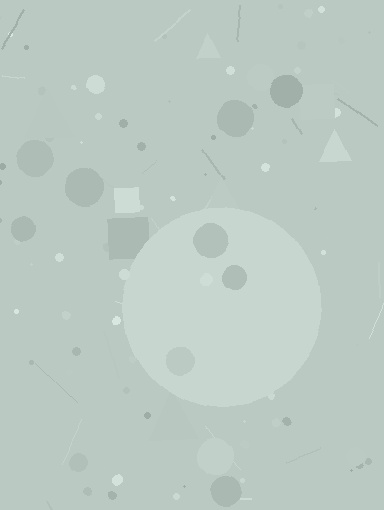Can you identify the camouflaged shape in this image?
The camouflaged shape is a circle.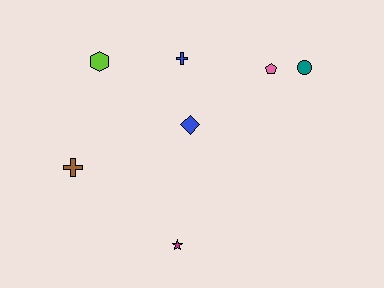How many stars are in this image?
There is 1 star.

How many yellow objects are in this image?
There are no yellow objects.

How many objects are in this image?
There are 7 objects.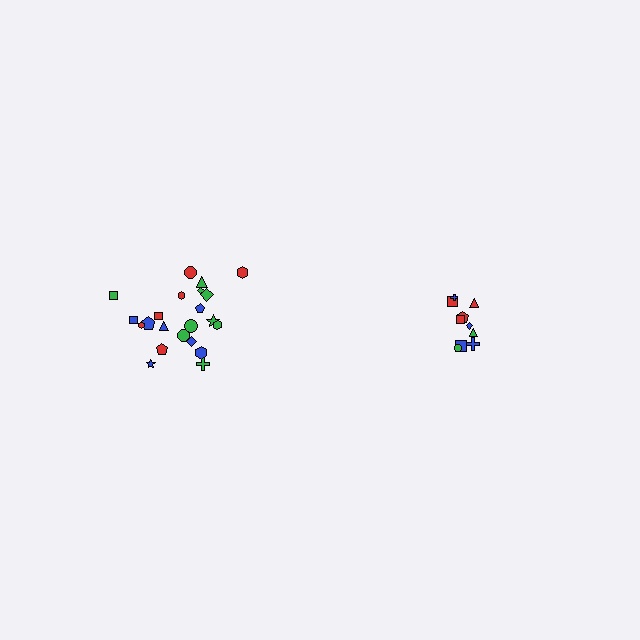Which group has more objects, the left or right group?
The left group.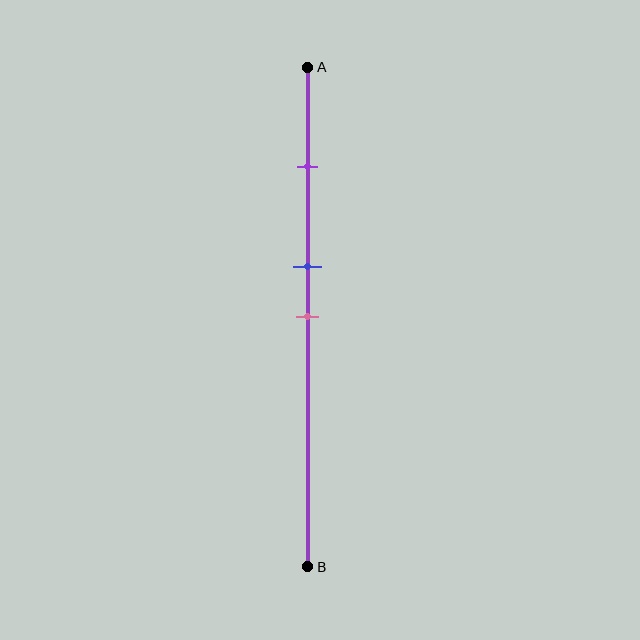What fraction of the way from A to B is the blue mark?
The blue mark is approximately 40% (0.4) of the way from A to B.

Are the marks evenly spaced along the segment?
No, the marks are not evenly spaced.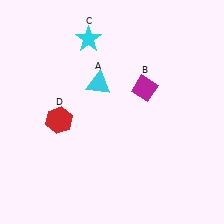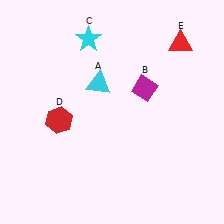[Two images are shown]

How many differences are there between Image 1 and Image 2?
There is 1 difference between the two images.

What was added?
A red triangle (E) was added in Image 2.